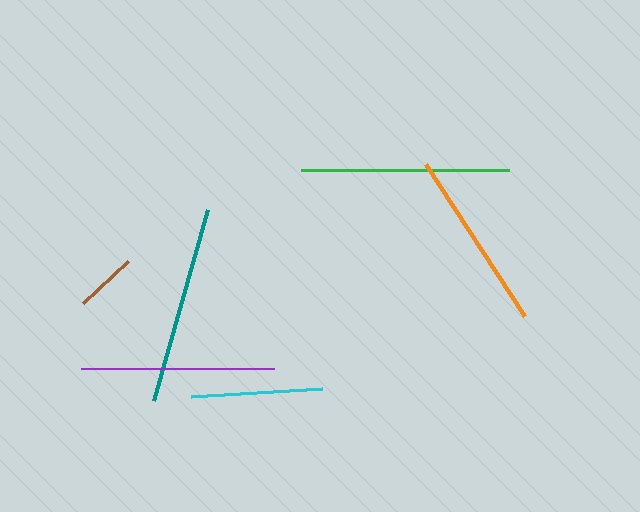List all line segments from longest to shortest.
From longest to shortest: green, teal, purple, orange, cyan, brown.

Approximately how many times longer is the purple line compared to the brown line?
The purple line is approximately 3.2 times the length of the brown line.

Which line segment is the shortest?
The brown line is the shortest at approximately 61 pixels.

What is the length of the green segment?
The green segment is approximately 208 pixels long.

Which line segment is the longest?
The green line is the longest at approximately 208 pixels.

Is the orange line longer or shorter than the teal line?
The teal line is longer than the orange line.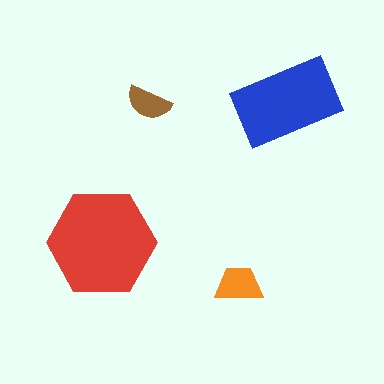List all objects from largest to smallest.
The red hexagon, the blue rectangle, the orange trapezoid, the brown semicircle.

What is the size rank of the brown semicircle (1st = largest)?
4th.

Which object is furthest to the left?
The red hexagon is leftmost.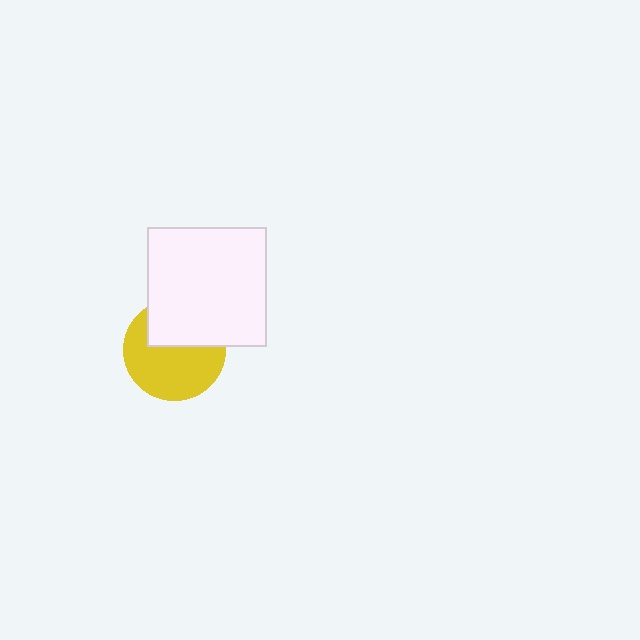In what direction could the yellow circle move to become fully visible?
The yellow circle could move down. That would shift it out from behind the white square entirely.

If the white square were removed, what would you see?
You would see the complete yellow circle.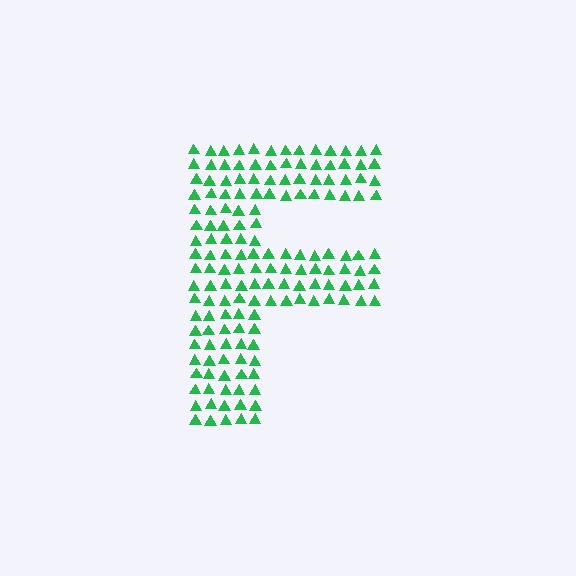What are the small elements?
The small elements are triangles.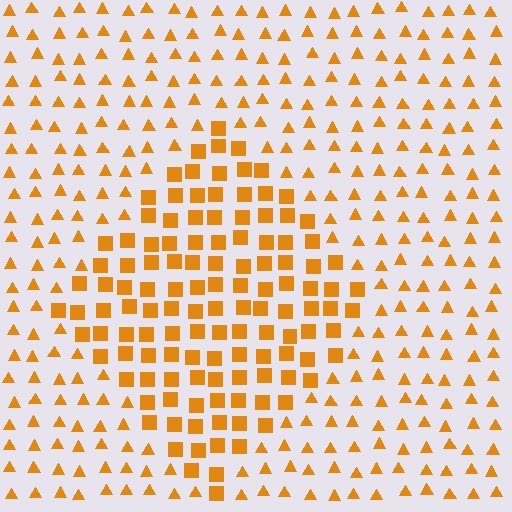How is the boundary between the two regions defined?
The boundary is defined by a change in element shape: squares inside vs. triangles outside. All elements share the same color and spacing.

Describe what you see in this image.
The image is filled with small orange elements arranged in a uniform grid. A diamond-shaped region contains squares, while the surrounding area contains triangles. The boundary is defined purely by the change in element shape.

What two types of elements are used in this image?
The image uses squares inside the diamond region and triangles outside it.